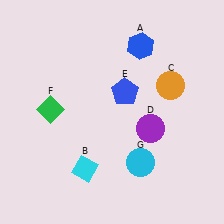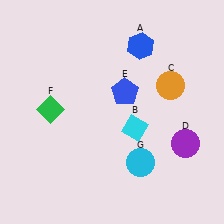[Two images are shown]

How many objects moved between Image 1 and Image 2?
2 objects moved between the two images.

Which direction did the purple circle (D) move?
The purple circle (D) moved right.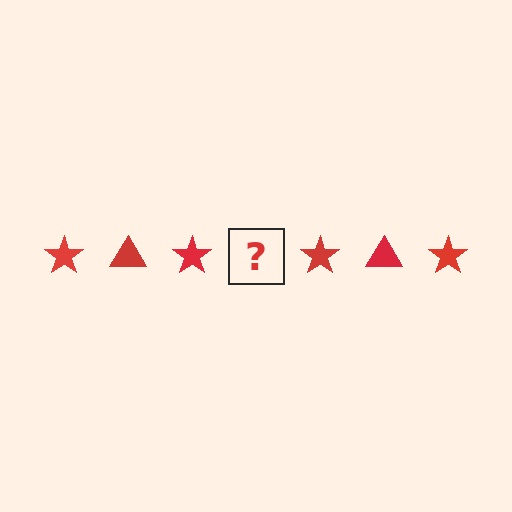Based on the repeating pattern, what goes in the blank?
The blank should be a red triangle.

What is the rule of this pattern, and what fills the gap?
The rule is that the pattern cycles through star, triangle shapes in red. The gap should be filled with a red triangle.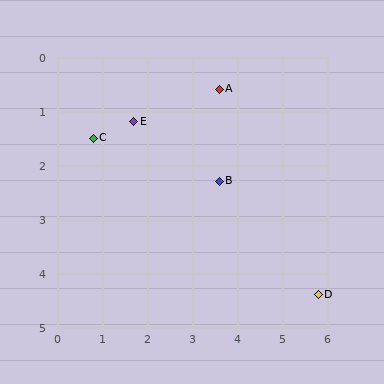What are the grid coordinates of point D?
Point D is at approximately (5.8, 4.4).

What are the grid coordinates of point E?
Point E is at approximately (1.7, 1.2).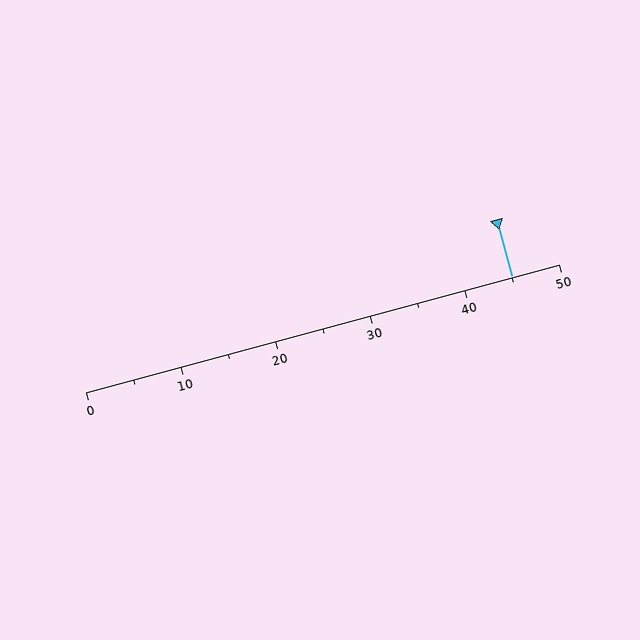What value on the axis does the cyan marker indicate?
The marker indicates approximately 45.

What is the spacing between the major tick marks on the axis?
The major ticks are spaced 10 apart.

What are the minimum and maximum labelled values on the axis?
The axis runs from 0 to 50.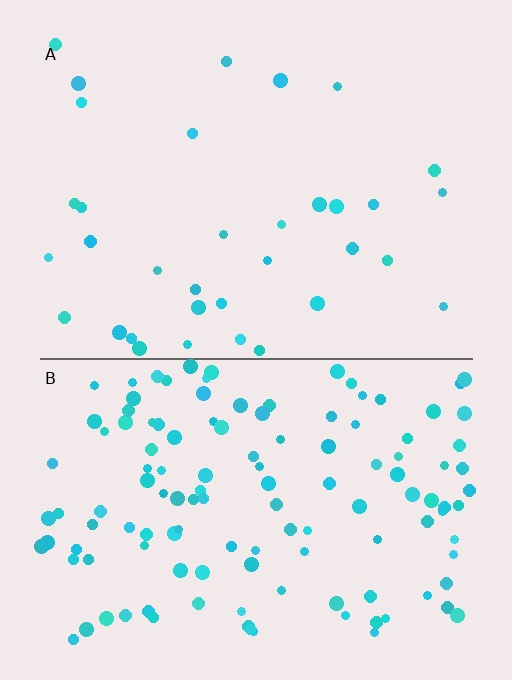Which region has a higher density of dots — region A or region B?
B (the bottom).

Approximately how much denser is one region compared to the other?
Approximately 3.7× — region B over region A.